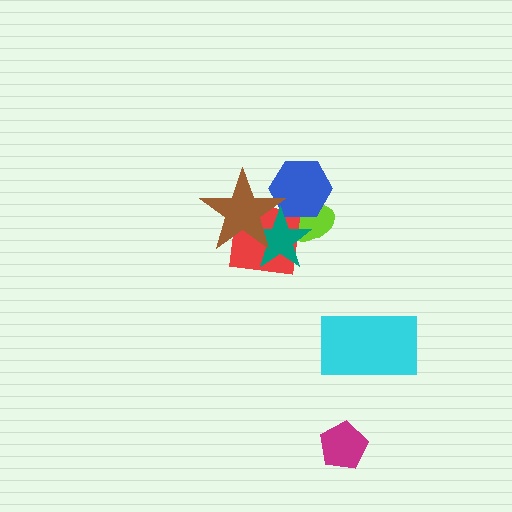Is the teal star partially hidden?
Yes, it is partially covered by another shape.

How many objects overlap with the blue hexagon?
4 objects overlap with the blue hexagon.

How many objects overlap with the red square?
4 objects overlap with the red square.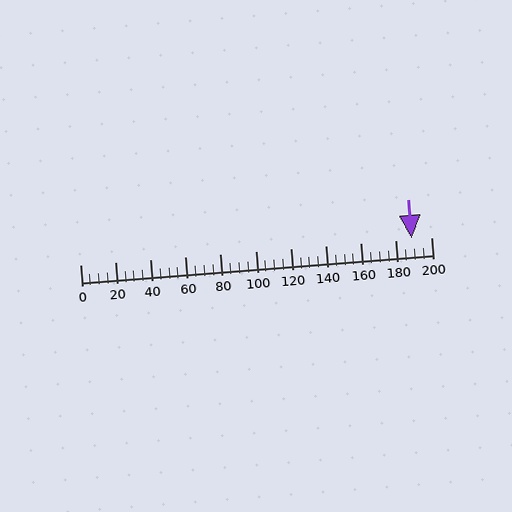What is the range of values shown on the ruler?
The ruler shows values from 0 to 200.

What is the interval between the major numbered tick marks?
The major tick marks are spaced 20 units apart.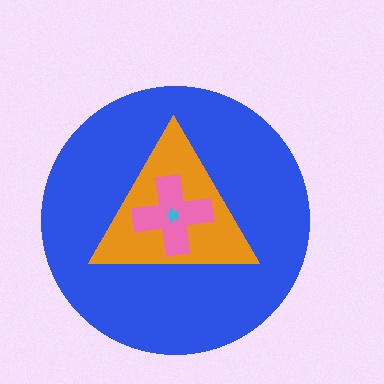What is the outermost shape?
The blue circle.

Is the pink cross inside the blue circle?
Yes.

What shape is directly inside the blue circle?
The orange triangle.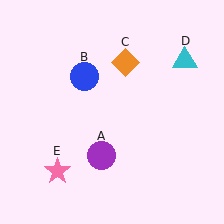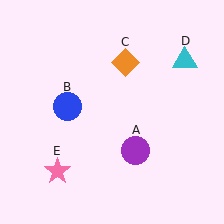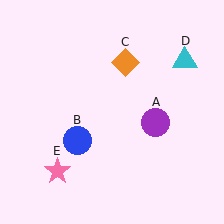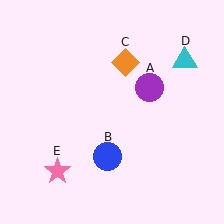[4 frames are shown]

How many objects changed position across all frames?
2 objects changed position: purple circle (object A), blue circle (object B).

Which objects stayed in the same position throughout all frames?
Orange diamond (object C) and cyan triangle (object D) and pink star (object E) remained stationary.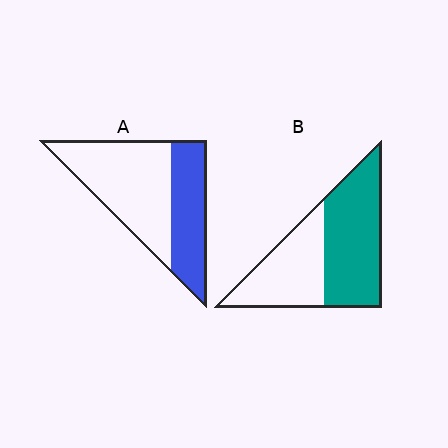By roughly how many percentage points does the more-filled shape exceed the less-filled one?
By roughly 20 percentage points (B over A).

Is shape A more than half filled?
No.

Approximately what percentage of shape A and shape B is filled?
A is approximately 40% and B is approximately 55%.